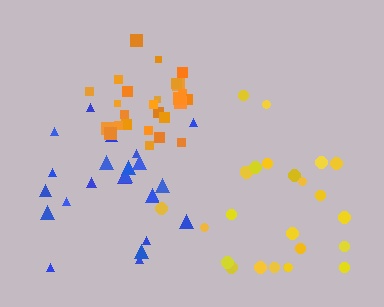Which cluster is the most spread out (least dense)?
Yellow.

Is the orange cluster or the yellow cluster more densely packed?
Orange.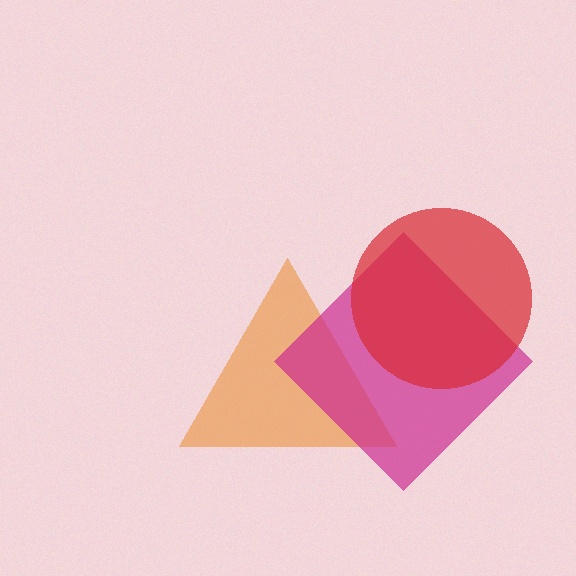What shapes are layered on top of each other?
The layered shapes are: an orange triangle, a magenta diamond, a red circle.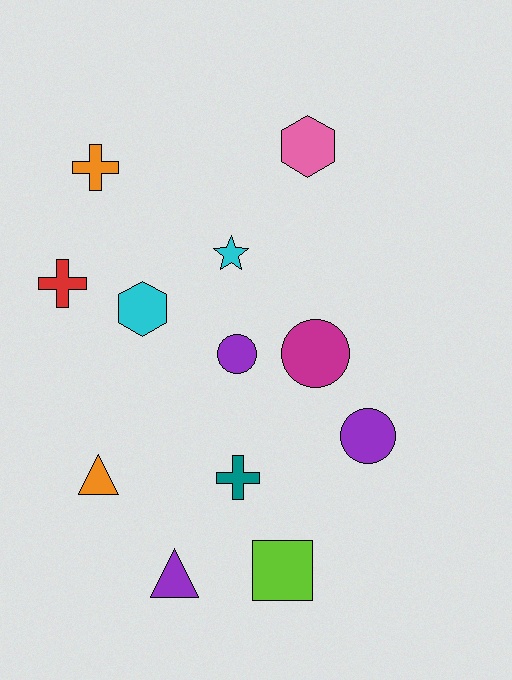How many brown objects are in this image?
There are no brown objects.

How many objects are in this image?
There are 12 objects.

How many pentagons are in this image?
There are no pentagons.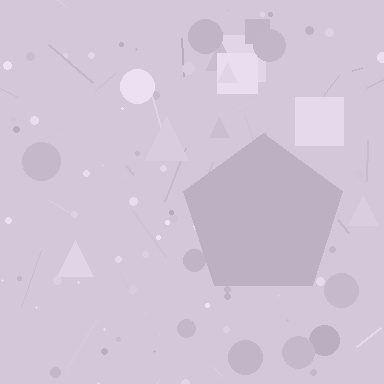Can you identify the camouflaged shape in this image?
The camouflaged shape is a pentagon.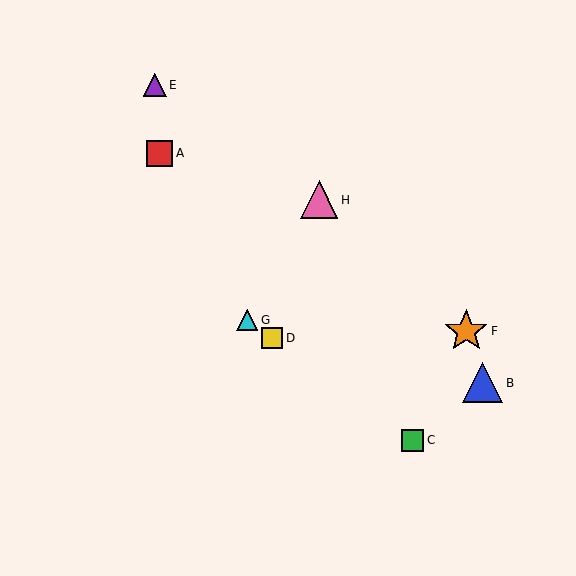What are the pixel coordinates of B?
Object B is at (483, 383).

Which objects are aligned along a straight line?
Objects C, D, G are aligned along a straight line.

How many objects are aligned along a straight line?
3 objects (C, D, G) are aligned along a straight line.